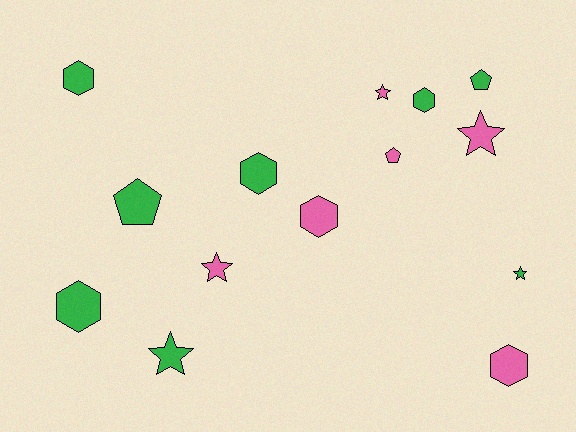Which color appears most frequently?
Green, with 8 objects.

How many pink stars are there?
There are 3 pink stars.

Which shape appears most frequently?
Hexagon, with 6 objects.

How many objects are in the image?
There are 14 objects.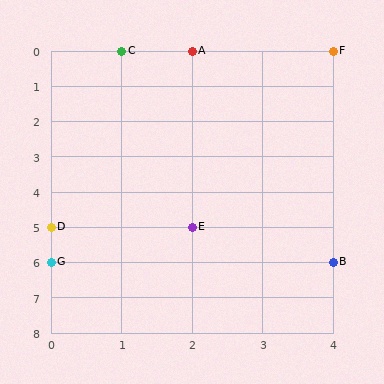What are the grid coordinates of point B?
Point B is at grid coordinates (4, 6).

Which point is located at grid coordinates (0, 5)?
Point D is at (0, 5).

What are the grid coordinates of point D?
Point D is at grid coordinates (0, 5).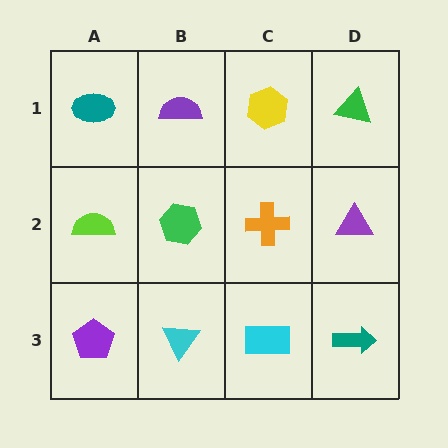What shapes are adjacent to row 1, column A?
A lime semicircle (row 2, column A), a purple semicircle (row 1, column B).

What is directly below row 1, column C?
An orange cross.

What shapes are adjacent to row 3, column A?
A lime semicircle (row 2, column A), a cyan triangle (row 3, column B).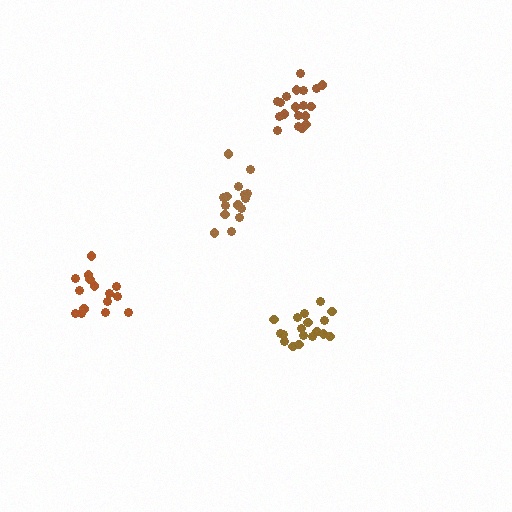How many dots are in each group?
Group 1: 19 dots, Group 2: 18 dots, Group 3: 15 dots, Group 4: 15 dots (67 total).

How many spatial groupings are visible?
There are 4 spatial groupings.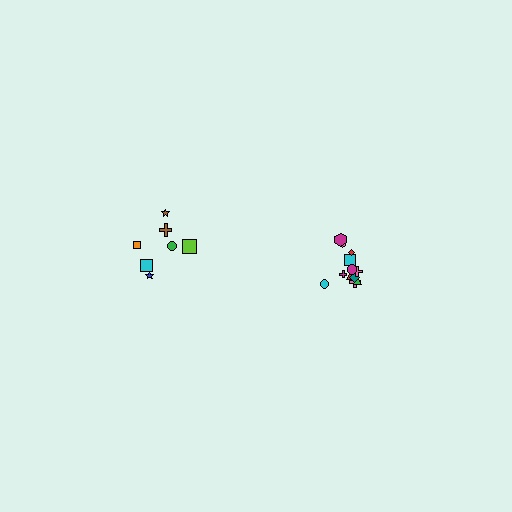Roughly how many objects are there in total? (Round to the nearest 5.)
Roughly 20 objects in total.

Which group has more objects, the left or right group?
The right group.